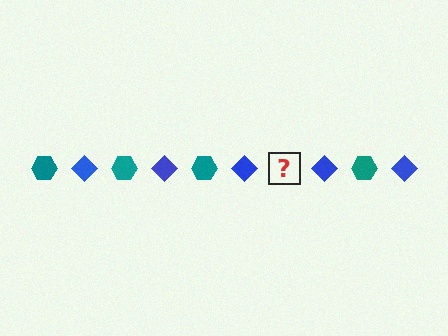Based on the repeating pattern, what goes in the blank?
The blank should be a teal hexagon.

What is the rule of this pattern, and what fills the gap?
The rule is that the pattern alternates between teal hexagon and blue diamond. The gap should be filled with a teal hexagon.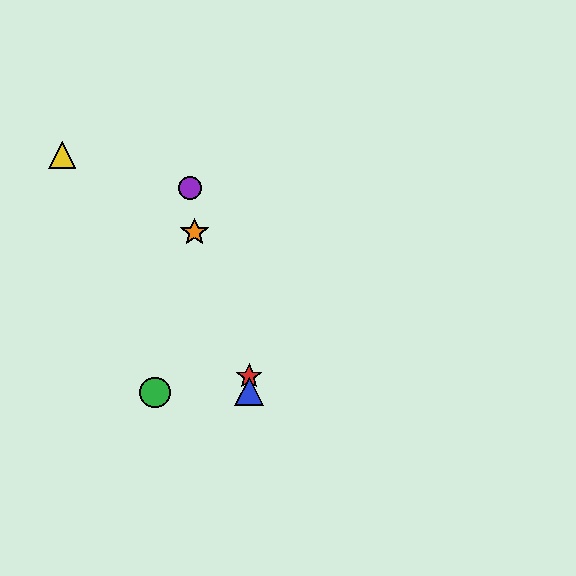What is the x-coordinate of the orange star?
The orange star is at x≈195.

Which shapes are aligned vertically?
The red star, the blue triangle are aligned vertically.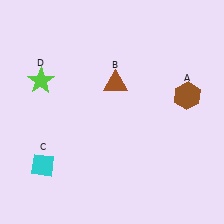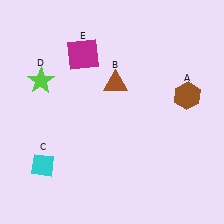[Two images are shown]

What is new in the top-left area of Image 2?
A magenta square (E) was added in the top-left area of Image 2.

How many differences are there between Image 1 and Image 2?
There is 1 difference between the two images.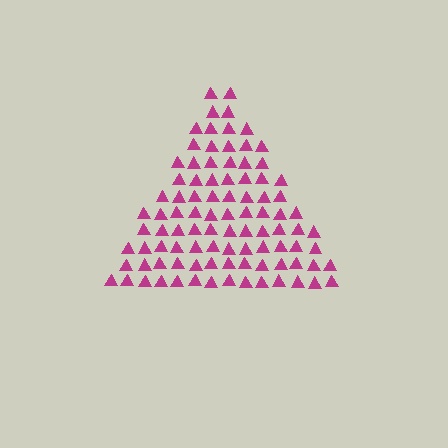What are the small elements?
The small elements are triangles.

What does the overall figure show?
The overall figure shows a triangle.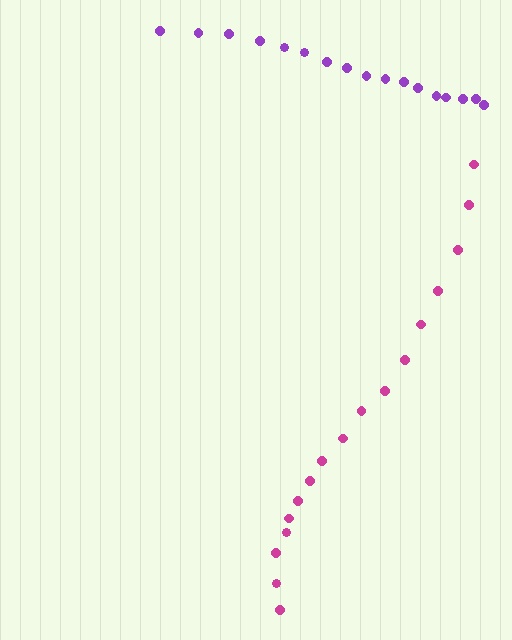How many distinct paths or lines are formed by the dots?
There are 2 distinct paths.